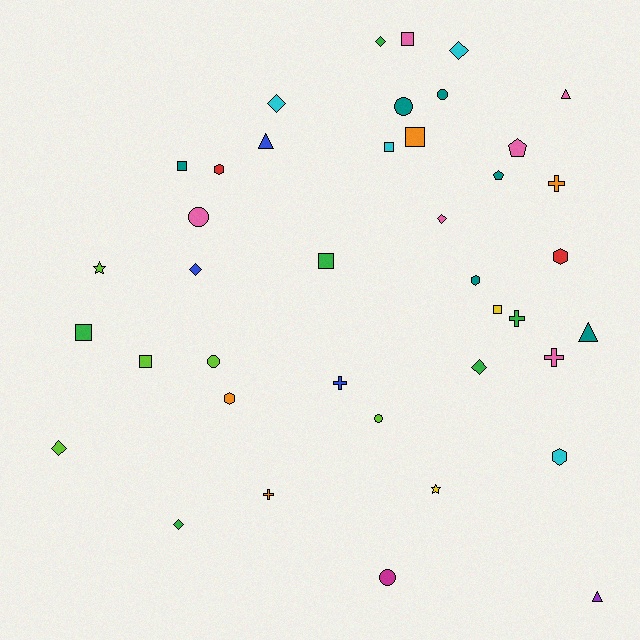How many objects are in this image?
There are 40 objects.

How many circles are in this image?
There are 6 circles.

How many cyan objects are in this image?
There are 4 cyan objects.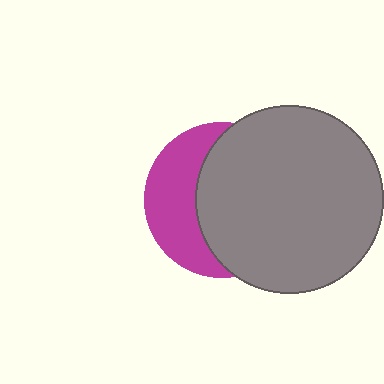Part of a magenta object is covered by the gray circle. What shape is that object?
It is a circle.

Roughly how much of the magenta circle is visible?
A small part of it is visible (roughly 38%).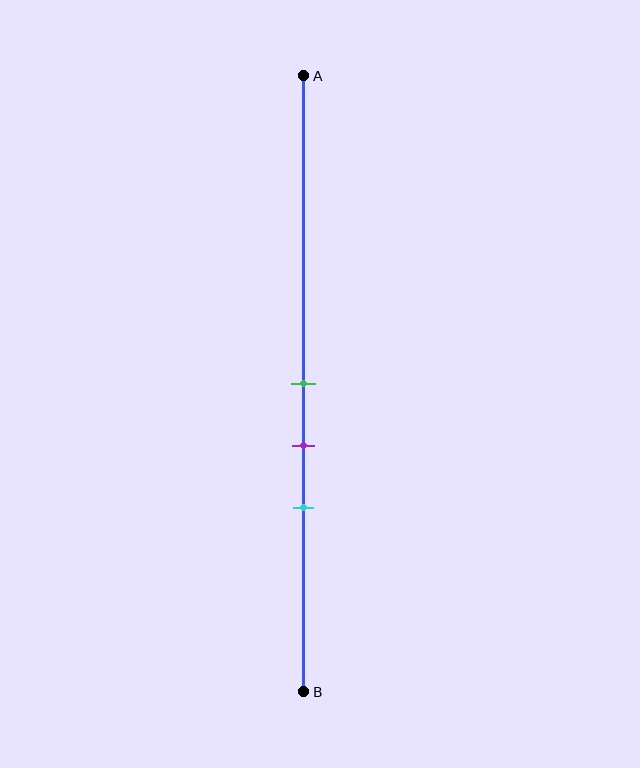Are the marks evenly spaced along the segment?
Yes, the marks are approximately evenly spaced.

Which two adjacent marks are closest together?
The green and purple marks are the closest adjacent pair.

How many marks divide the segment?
There are 3 marks dividing the segment.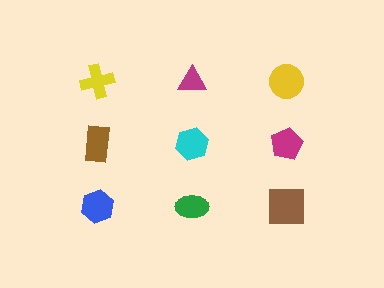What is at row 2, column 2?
A cyan hexagon.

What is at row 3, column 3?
A brown square.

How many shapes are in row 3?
3 shapes.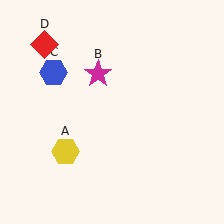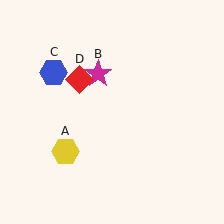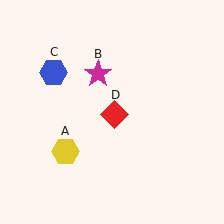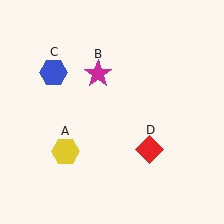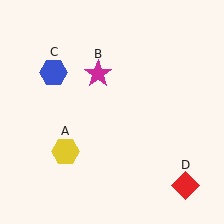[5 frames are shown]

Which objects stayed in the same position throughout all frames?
Yellow hexagon (object A) and magenta star (object B) and blue hexagon (object C) remained stationary.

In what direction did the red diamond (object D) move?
The red diamond (object D) moved down and to the right.